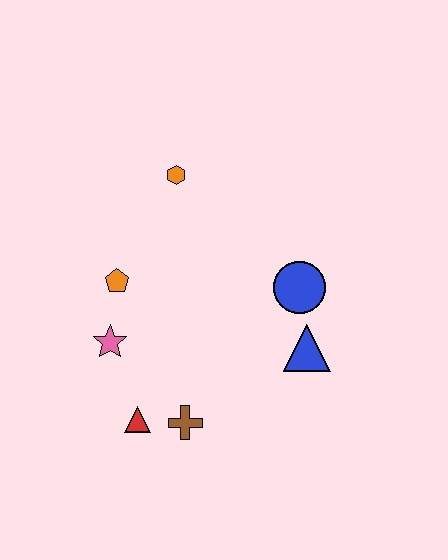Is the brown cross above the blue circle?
No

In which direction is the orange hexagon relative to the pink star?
The orange hexagon is above the pink star.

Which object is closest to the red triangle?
The brown cross is closest to the red triangle.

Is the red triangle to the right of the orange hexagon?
No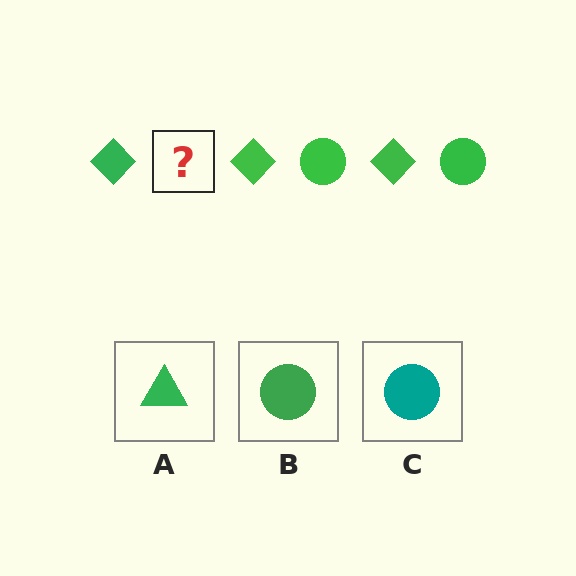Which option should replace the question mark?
Option B.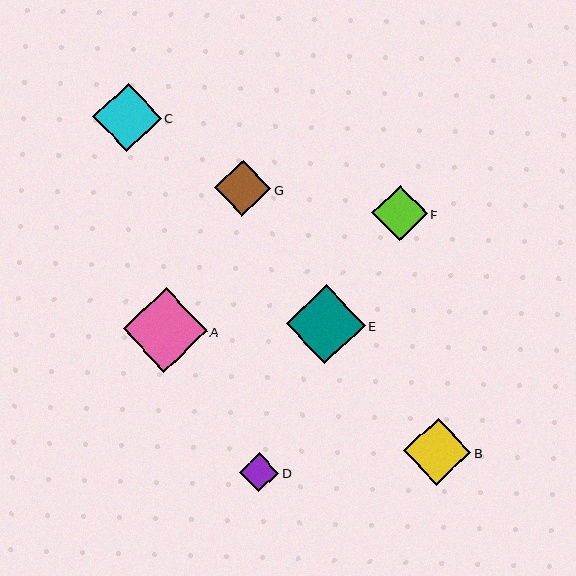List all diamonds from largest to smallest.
From largest to smallest: A, E, C, B, G, F, D.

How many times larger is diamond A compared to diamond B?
Diamond A is approximately 1.3 times the size of diamond B.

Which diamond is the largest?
Diamond A is the largest with a size of approximately 84 pixels.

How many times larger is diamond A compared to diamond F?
Diamond A is approximately 1.5 times the size of diamond F.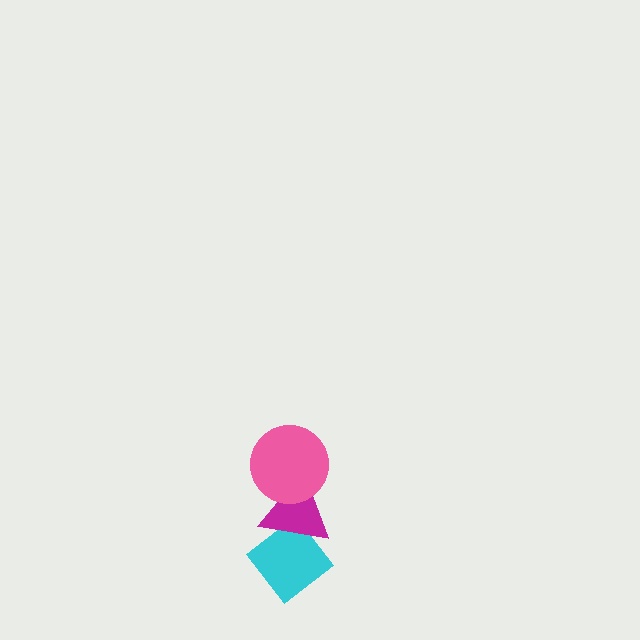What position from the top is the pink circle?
The pink circle is 1st from the top.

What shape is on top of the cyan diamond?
The magenta triangle is on top of the cyan diamond.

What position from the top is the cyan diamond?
The cyan diamond is 3rd from the top.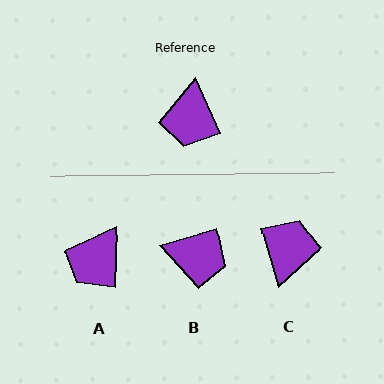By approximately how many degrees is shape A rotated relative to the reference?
Approximately 26 degrees clockwise.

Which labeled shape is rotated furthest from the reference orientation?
C, about 172 degrees away.